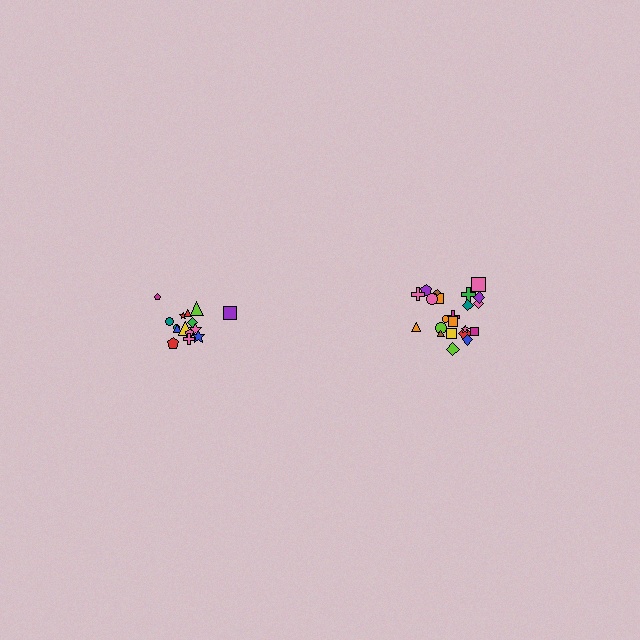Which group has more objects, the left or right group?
The right group.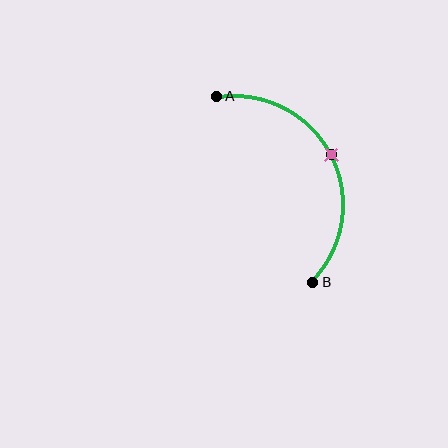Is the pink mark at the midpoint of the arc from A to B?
Yes. The pink mark lies on the arc at equal arc-length from both A and B — it is the arc midpoint.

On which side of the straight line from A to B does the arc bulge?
The arc bulges to the right of the straight line connecting A and B.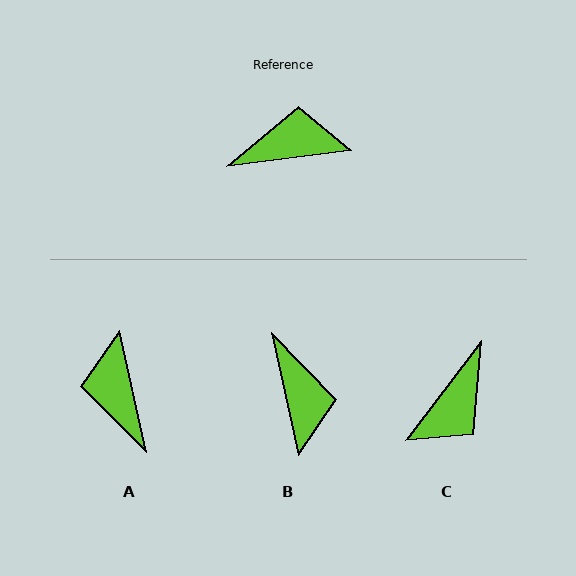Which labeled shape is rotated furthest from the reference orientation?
C, about 135 degrees away.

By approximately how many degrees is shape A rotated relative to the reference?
Approximately 95 degrees counter-clockwise.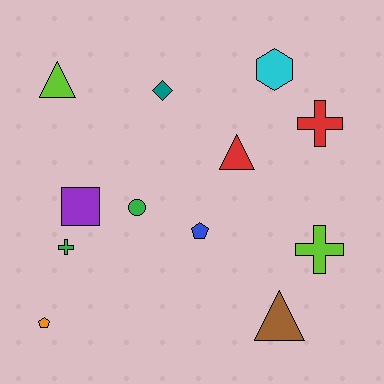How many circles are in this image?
There is 1 circle.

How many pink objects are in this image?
There are no pink objects.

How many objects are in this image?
There are 12 objects.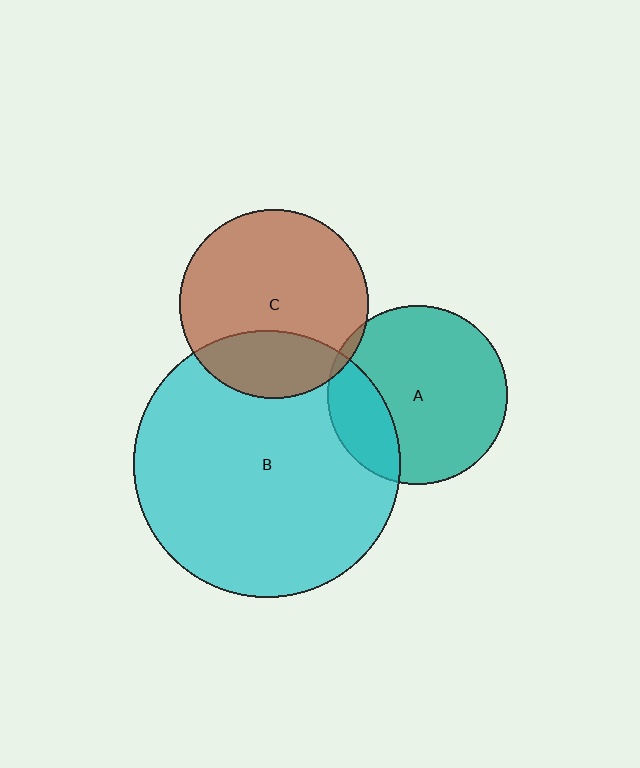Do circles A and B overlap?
Yes.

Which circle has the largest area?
Circle B (cyan).